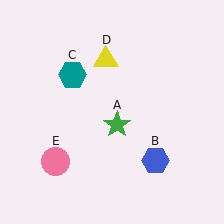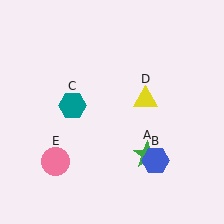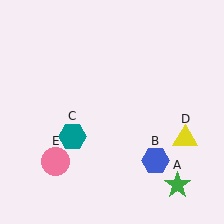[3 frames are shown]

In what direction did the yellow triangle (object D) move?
The yellow triangle (object D) moved down and to the right.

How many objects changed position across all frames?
3 objects changed position: green star (object A), teal hexagon (object C), yellow triangle (object D).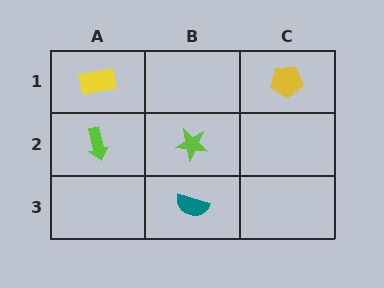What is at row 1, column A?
A yellow rectangle.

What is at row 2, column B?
A lime star.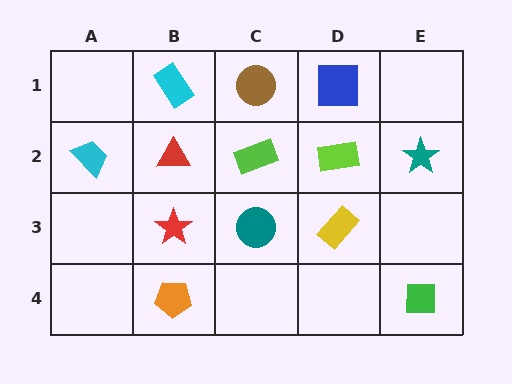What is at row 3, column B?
A red star.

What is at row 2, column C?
A lime rectangle.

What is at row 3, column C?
A teal circle.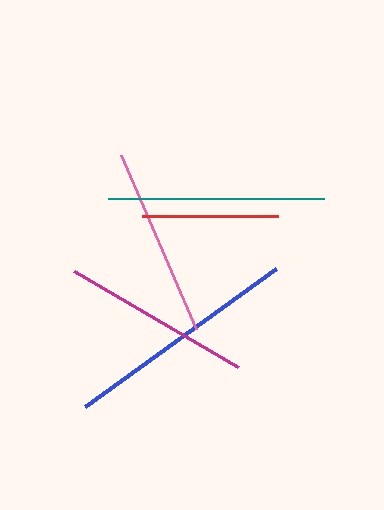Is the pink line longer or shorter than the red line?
The pink line is longer than the red line.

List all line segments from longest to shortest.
From longest to shortest: blue, teal, magenta, pink, red.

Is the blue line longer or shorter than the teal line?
The blue line is longer than the teal line.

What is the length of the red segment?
The red segment is approximately 135 pixels long.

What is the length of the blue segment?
The blue segment is approximately 236 pixels long.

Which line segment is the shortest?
The red line is the shortest at approximately 135 pixels.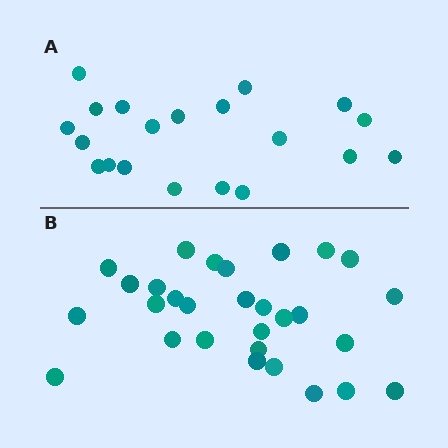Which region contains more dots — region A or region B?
Region B (the bottom region) has more dots.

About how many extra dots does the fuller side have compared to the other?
Region B has roughly 8 or so more dots than region A.